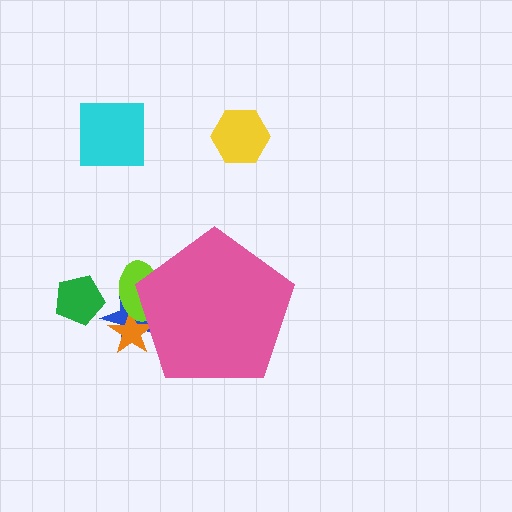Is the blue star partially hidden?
Yes, the blue star is partially hidden behind the pink pentagon.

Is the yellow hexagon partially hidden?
No, the yellow hexagon is fully visible.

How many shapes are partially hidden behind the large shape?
3 shapes are partially hidden.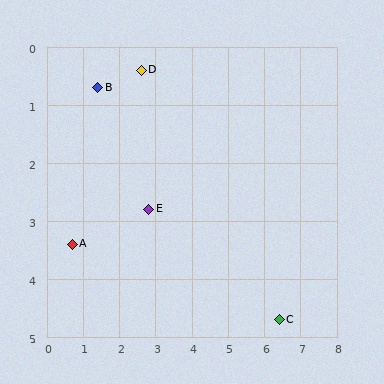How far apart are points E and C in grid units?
Points E and C are about 4.1 grid units apart.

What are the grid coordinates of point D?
Point D is at approximately (2.6, 0.4).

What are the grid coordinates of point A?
Point A is at approximately (0.7, 3.4).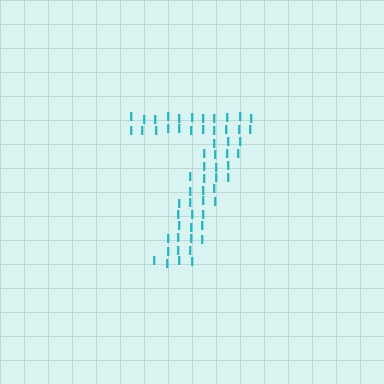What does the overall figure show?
The overall figure shows the digit 7.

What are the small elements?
The small elements are letter I's.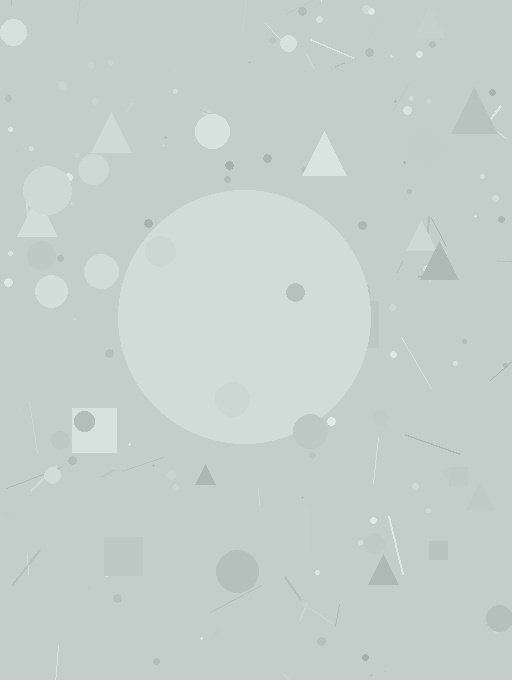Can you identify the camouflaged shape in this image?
The camouflaged shape is a circle.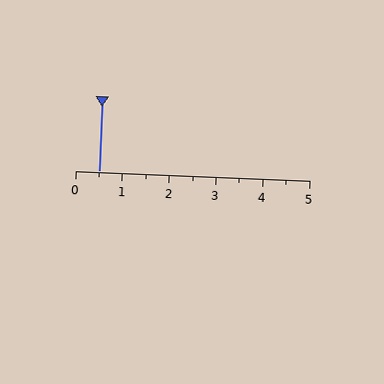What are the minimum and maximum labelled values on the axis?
The axis runs from 0 to 5.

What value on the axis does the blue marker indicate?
The marker indicates approximately 0.5.